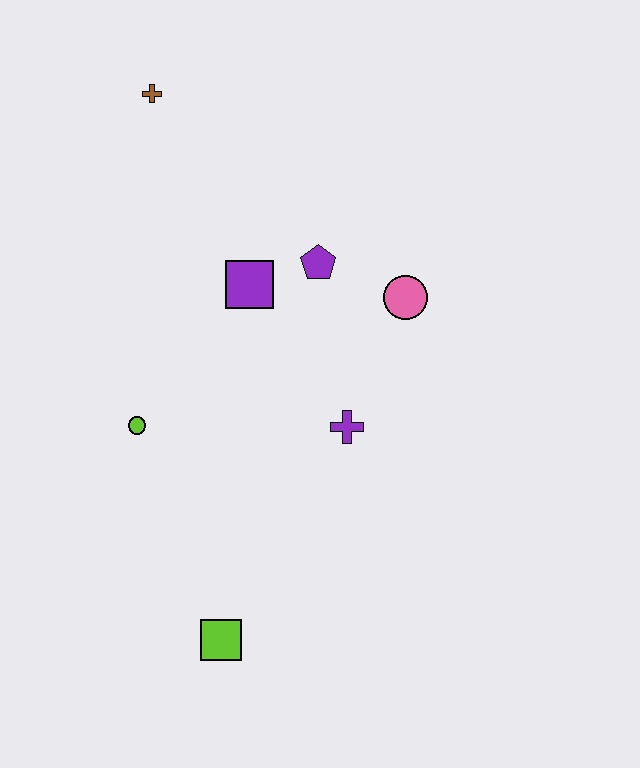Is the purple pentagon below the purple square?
No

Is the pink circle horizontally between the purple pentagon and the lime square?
No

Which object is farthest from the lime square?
The brown cross is farthest from the lime square.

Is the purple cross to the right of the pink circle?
No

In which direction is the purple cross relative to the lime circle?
The purple cross is to the right of the lime circle.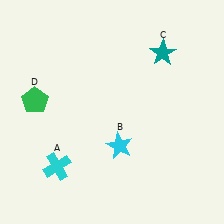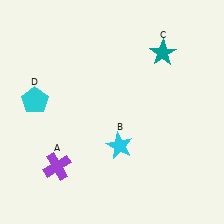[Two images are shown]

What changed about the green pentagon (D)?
In Image 1, D is green. In Image 2, it changed to cyan.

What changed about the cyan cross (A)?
In Image 1, A is cyan. In Image 2, it changed to purple.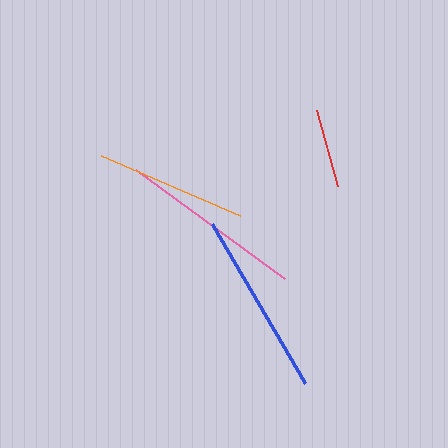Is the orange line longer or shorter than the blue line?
The blue line is longer than the orange line.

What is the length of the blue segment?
The blue segment is approximately 184 pixels long.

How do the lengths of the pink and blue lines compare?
The pink and blue lines are approximately the same length.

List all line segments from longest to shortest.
From longest to shortest: pink, blue, orange, red.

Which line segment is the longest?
The pink line is the longest at approximately 184 pixels.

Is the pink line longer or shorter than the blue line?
The pink line is longer than the blue line.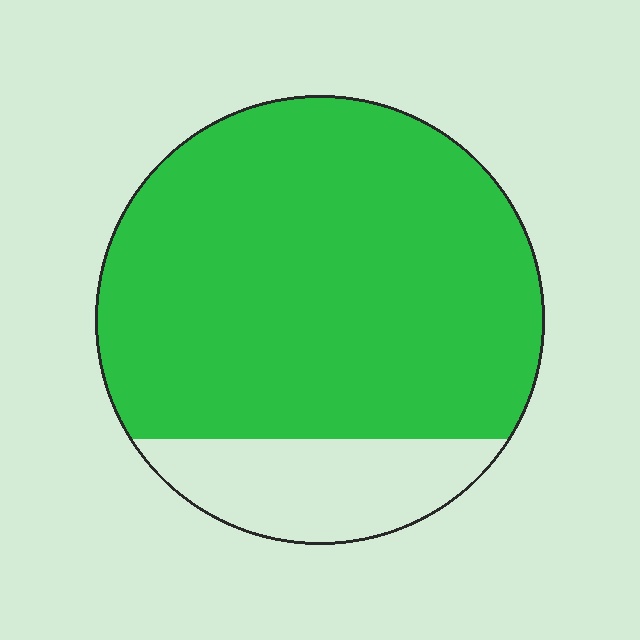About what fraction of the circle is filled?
About five sixths (5/6).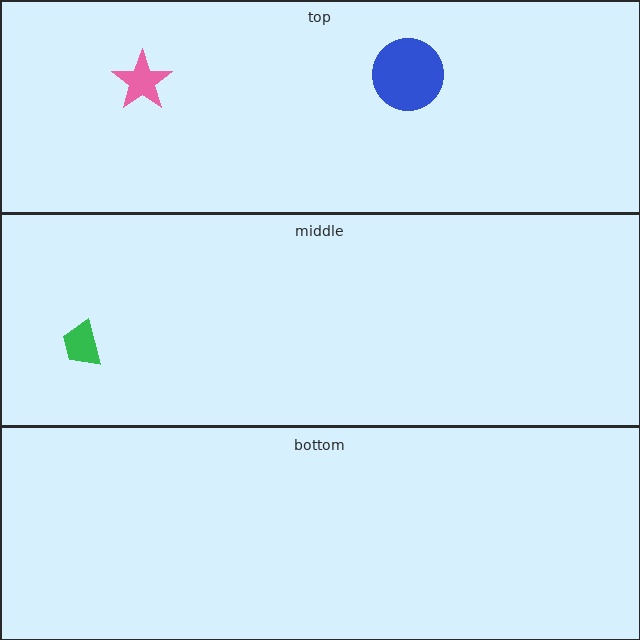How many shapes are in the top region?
2.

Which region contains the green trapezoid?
The middle region.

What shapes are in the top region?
The blue circle, the pink star.